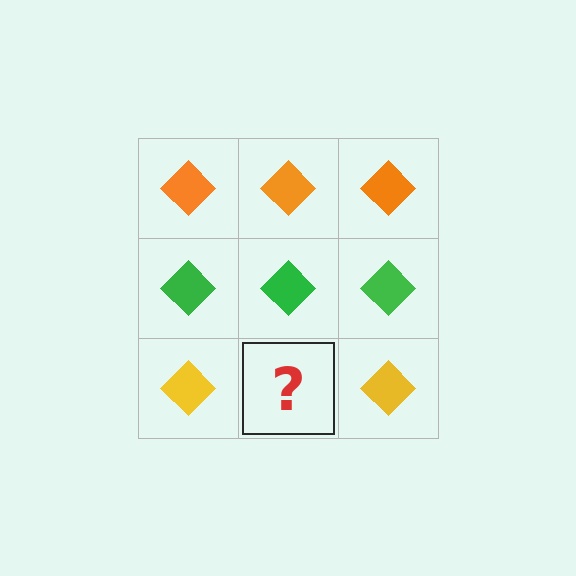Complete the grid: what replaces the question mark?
The question mark should be replaced with a yellow diamond.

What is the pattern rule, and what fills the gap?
The rule is that each row has a consistent color. The gap should be filled with a yellow diamond.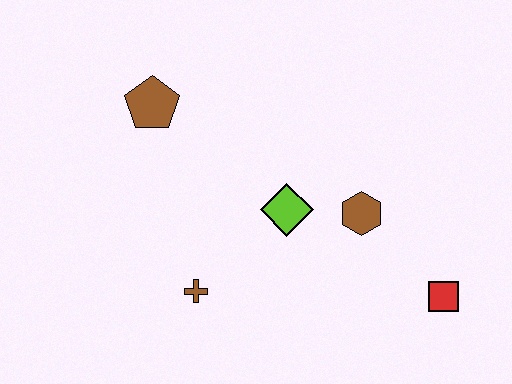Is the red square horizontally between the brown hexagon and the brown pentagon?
No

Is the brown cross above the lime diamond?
No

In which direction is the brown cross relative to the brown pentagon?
The brown cross is below the brown pentagon.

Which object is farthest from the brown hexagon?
The brown pentagon is farthest from the brown hexagon.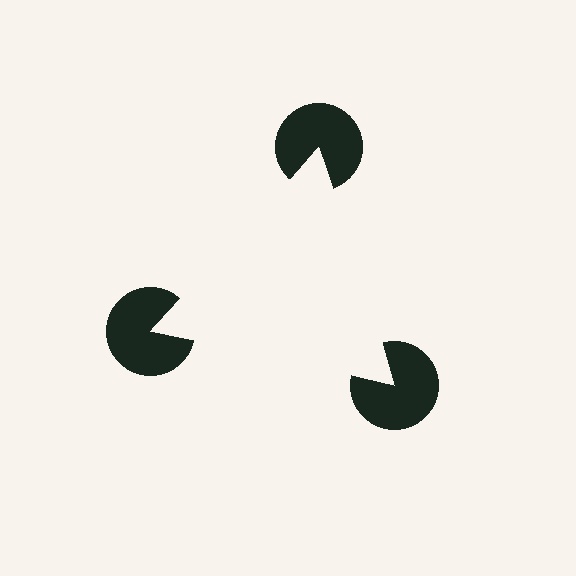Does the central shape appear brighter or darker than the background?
It typically appears slightly brighter than the background, even though no actual brightness change is drawn.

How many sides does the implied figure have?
3 sides.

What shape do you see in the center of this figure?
An illusory triangle — its edges are inferred from the aligned wedge cuts in the pac-man discs, not physically drawn.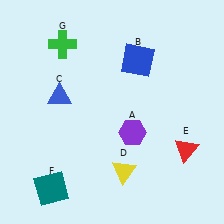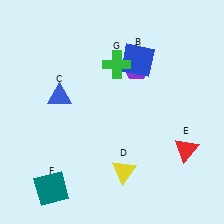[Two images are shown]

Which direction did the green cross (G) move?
The green cross (G) moved right.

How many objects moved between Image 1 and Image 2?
2 objects moved between the two images.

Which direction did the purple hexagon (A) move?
The purple hexagon (A) moved up.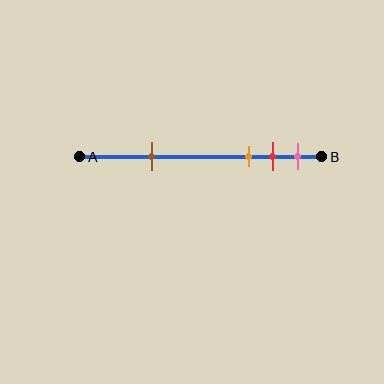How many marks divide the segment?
There are 4 marks dividing the segment.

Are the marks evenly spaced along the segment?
No, the marks are not evenly spaced.